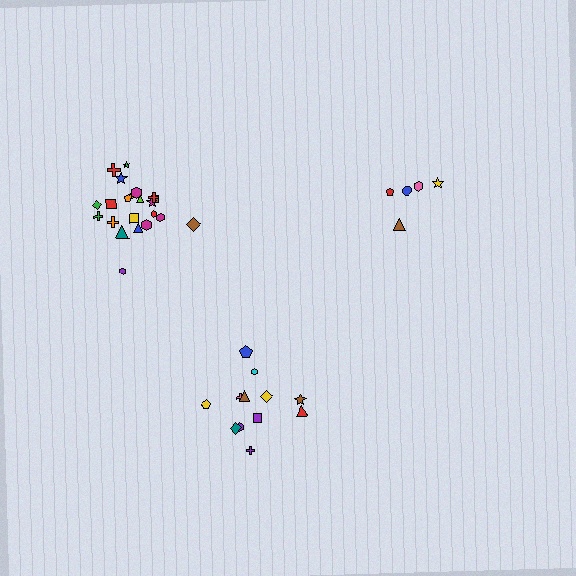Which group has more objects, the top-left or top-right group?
The top-left group.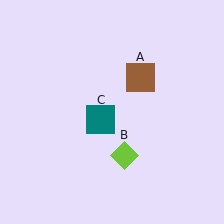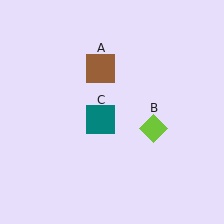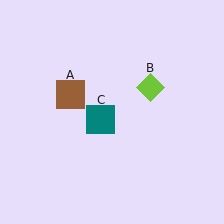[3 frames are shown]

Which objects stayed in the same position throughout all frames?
Teal square (object C) remained stationary.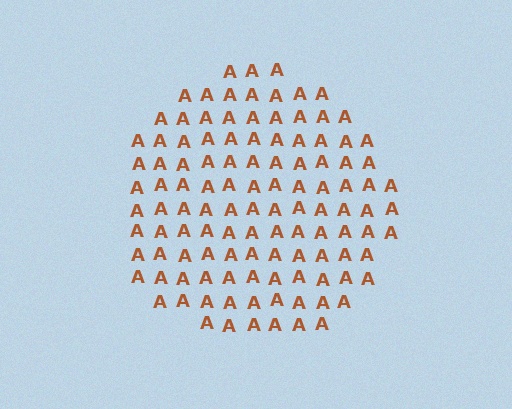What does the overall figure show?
The overall figure shows a circle.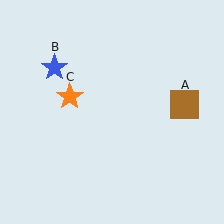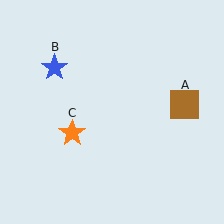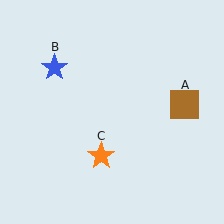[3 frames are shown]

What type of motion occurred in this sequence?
The orange star (object C) rotated counterclockwise around the center of the scene.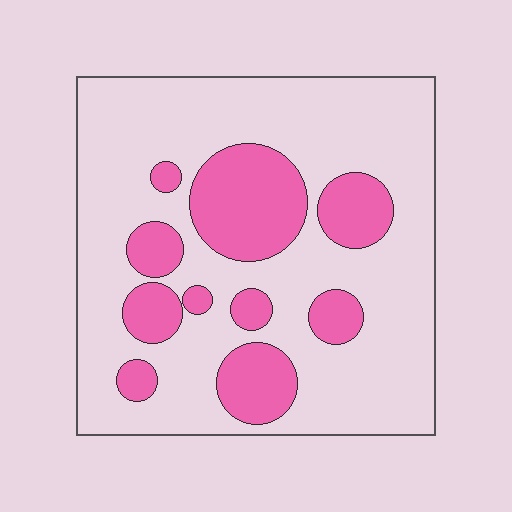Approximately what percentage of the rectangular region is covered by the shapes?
Approximately 25%.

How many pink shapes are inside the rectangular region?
10.